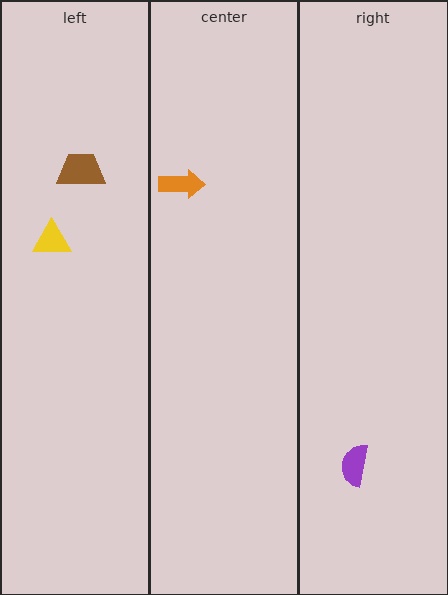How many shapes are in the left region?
2.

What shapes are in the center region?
The orange arrow.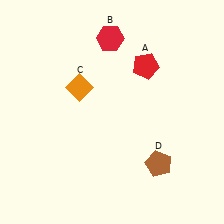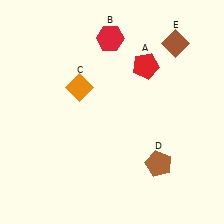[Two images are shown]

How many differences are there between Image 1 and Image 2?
There is 1 difference between the two images.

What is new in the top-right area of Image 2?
A brown diamond (E) was added in the top-right area of Image 2.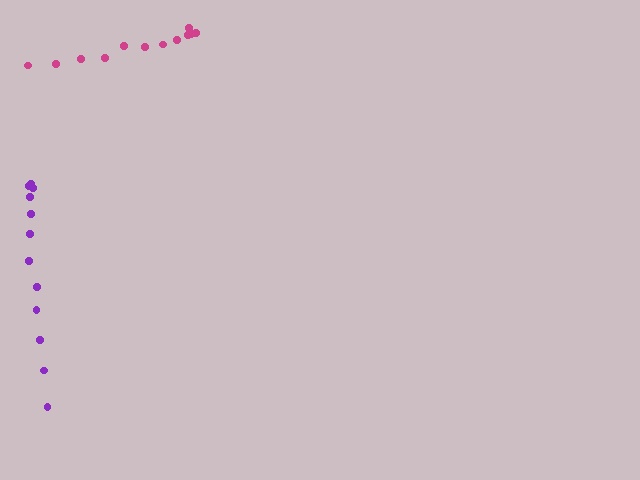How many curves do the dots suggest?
There are 2 distinct paths.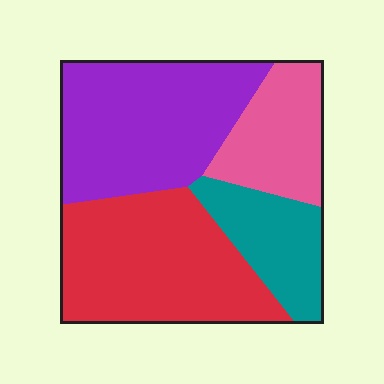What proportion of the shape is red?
Red takes up about one third (1/3) of the shape.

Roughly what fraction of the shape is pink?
Pink takes up between a sixth and a third of the shape.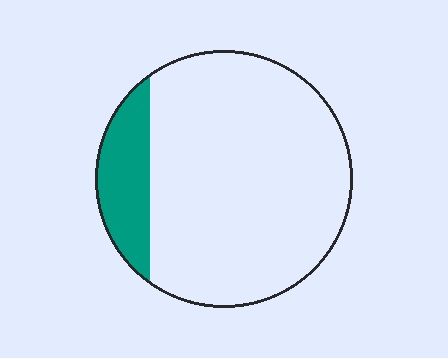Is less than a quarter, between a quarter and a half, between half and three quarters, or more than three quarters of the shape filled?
Less than a quarter.